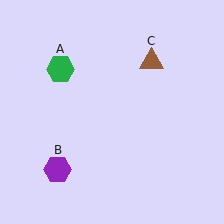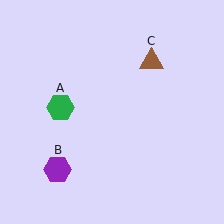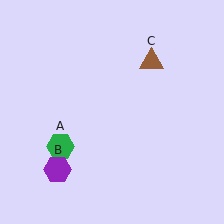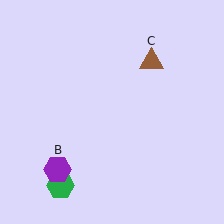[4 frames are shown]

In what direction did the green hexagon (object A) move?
The green hexagon (object A) moved down.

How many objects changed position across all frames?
1 object changed position: green hexagon (object A).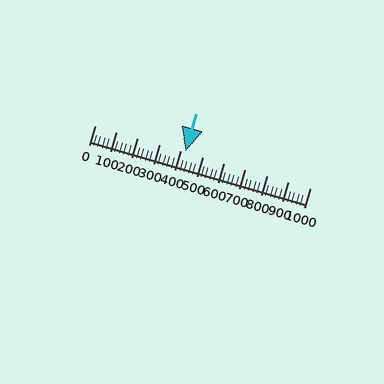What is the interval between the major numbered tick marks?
The major tick marks are spaced 100 units apart.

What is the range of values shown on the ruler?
The ruler shows values from 0 to 1000.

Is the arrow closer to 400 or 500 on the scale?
The arrow is closer to 400.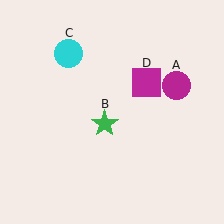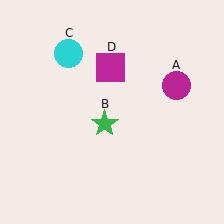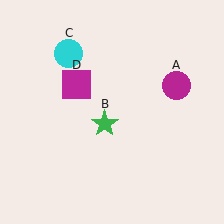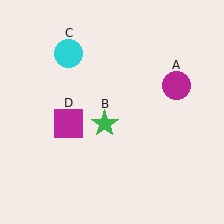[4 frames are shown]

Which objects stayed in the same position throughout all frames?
Magenta circle (object A) and green star (object B) and cyan circle (object C) remained stationary.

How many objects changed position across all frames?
1 object changed position: magenta square (object D).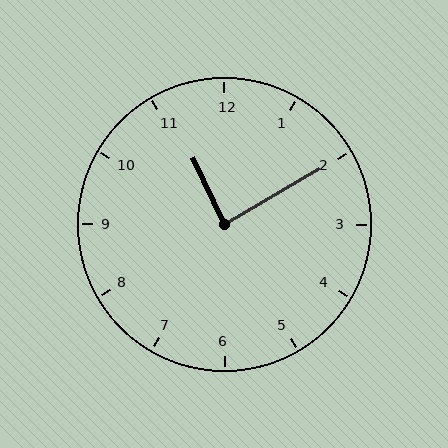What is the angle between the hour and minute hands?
Approximately 85 degrees.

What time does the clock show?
11:10.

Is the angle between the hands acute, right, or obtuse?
It is right.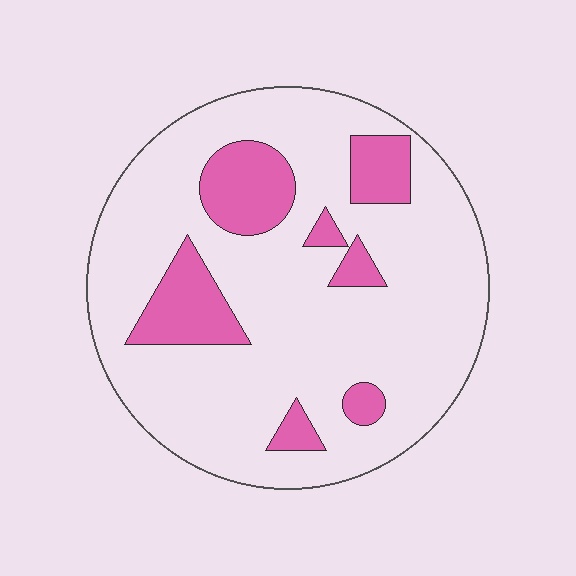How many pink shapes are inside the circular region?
7.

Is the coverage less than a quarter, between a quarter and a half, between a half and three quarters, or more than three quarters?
Less than a quarter.